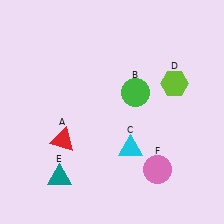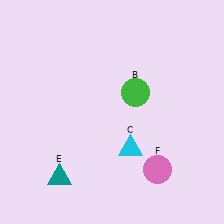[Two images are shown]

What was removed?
The red triangle (A), the lime hexagon (D) were removed in Image 2.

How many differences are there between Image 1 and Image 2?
There are 2 differences between the two images.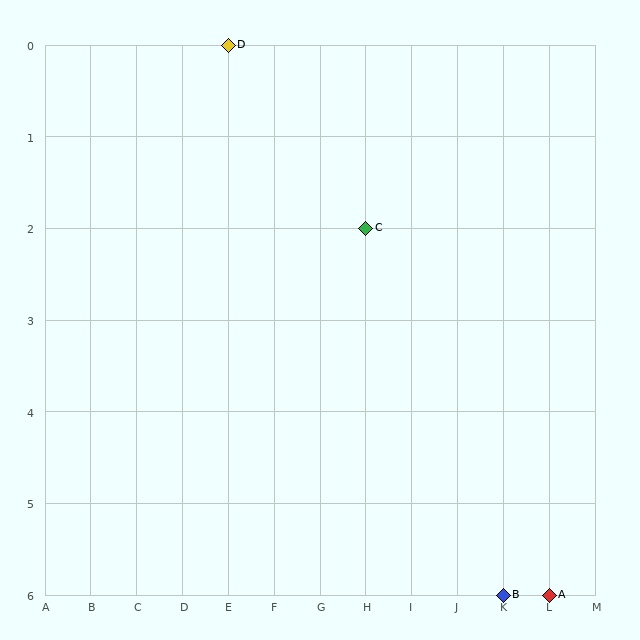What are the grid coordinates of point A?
Point A is at grid coordinates (L, 6).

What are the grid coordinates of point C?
Point C is at grid coordinates (H, 2).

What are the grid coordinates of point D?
Point D is at grid coordinates (E, 0).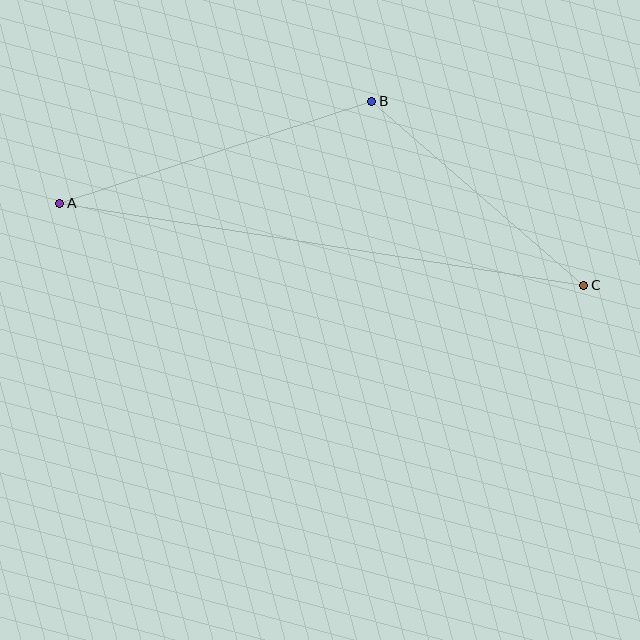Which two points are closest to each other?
Points B and C are closest to each other.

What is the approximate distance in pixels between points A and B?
The distance between A and B is approximately 328 pixels.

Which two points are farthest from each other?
Points A and C are farthest from each other.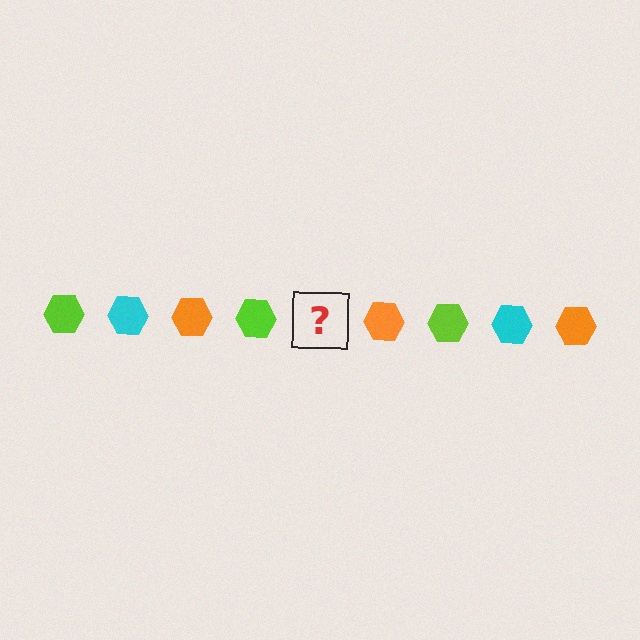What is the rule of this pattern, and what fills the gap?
The rule is that the pattern cycles through lime, cyan, orange hexagons. The gap should be filled with a cyan hexagon.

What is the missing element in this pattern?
The missing element is a cyan hexagon.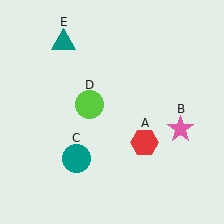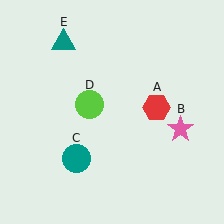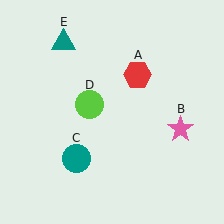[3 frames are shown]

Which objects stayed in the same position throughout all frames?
Pink star (object B) and teal circle (object C) and lime circle (object D) and teal triangle (object E) remained stationary.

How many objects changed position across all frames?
1 object changed position: red hexagon (object A).